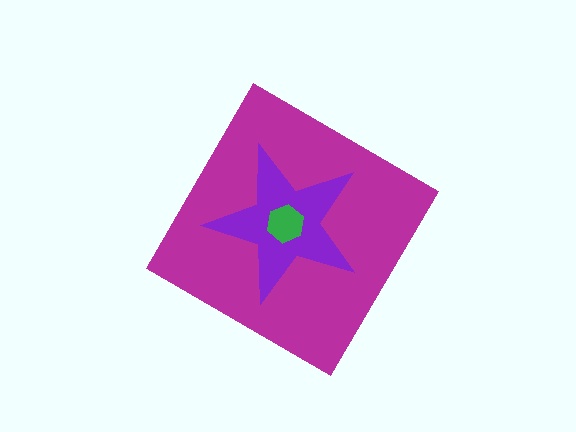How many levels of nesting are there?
3.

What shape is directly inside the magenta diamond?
The purple star.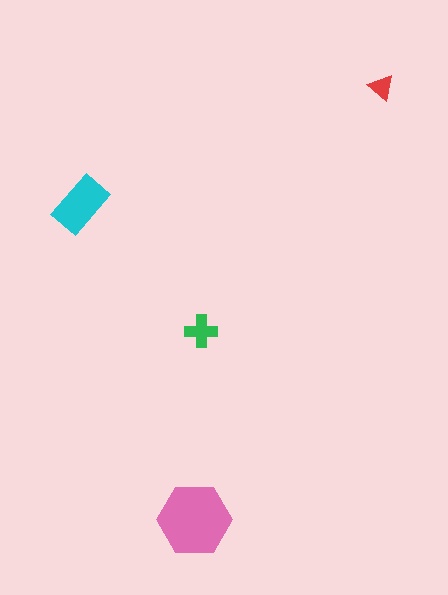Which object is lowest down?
The pink hexagon is bottommost.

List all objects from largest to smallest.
The pink hexagon, the cyan rectangle, the green cross, the red triangle.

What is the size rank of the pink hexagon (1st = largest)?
1st.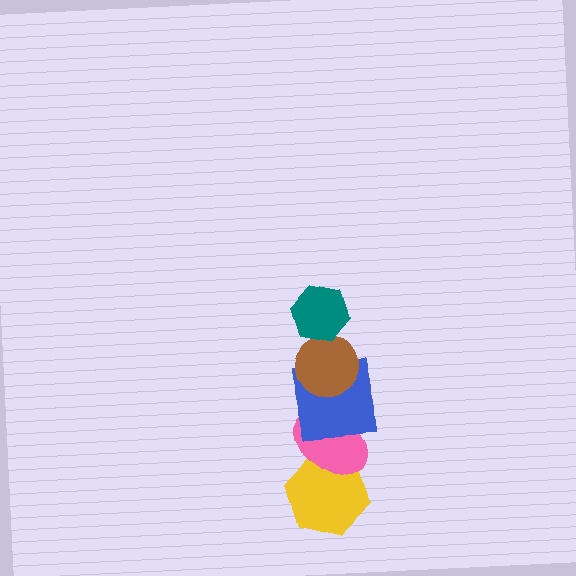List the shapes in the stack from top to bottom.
From top to bottom: the teal hexagon, the brown circle, the blue square, the pink ellipse, the yellow hexagon.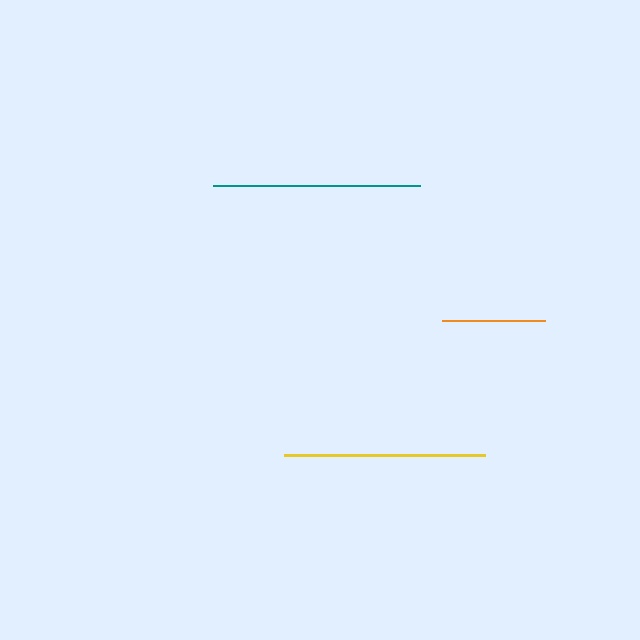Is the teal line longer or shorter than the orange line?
The teal line is longer than the orange line.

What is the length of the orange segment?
The orange segment is approximately 103 pixels long.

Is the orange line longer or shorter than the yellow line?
The yellow line is longer than the orange line.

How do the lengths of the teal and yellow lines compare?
The teal and yellow lines are approximately the same length.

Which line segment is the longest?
The teal line is the longest at approximately 206 pixels.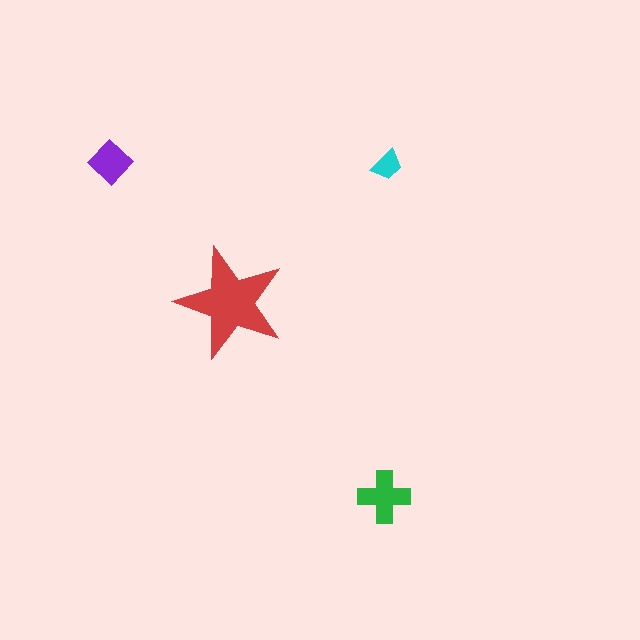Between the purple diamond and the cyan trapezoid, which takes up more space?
The purple diamond.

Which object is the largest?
The red star.